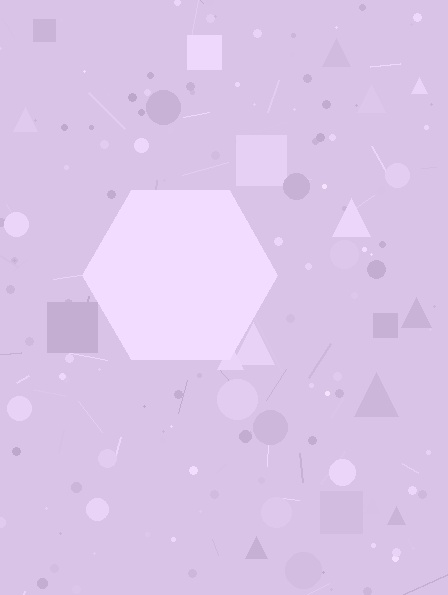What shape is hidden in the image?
A hexagon is hidden in the image.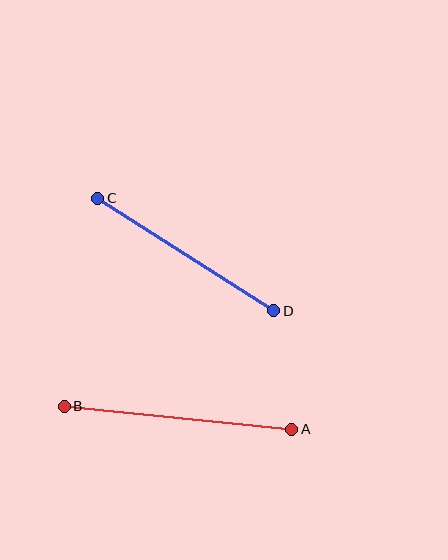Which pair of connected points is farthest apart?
Points A and B are farthest apart.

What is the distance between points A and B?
The distance is approximately 228 pixels.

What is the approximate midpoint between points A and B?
The midpoint is at approximately (178, 418) pixels.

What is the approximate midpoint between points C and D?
The midpoint is at approximately (186, 255) pixels.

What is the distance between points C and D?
The distance is approximately 209 pixels.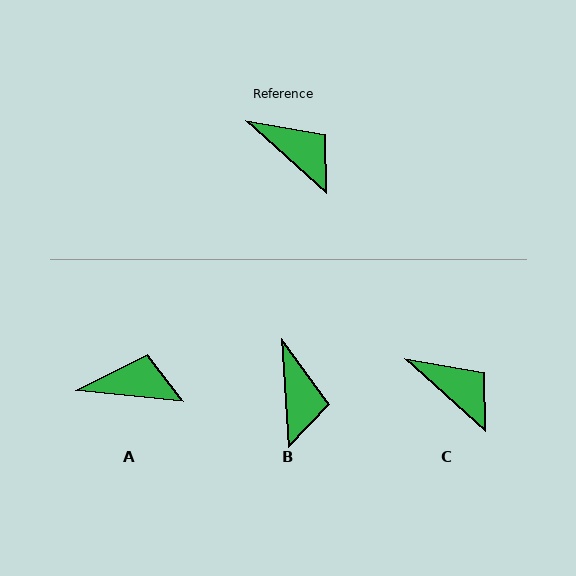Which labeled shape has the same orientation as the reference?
C.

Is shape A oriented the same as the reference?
No, it is off by about 37 degrees.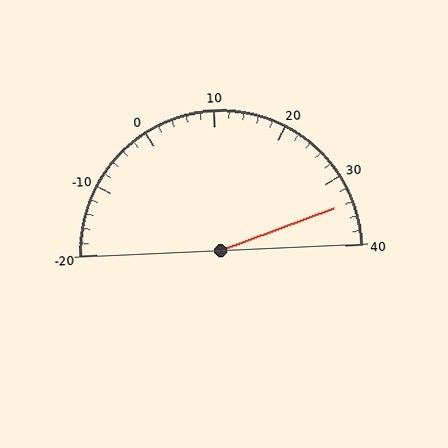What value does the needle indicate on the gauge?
The needle indicates approximately 34.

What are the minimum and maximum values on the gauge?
The gauge ranges from -20 to 40.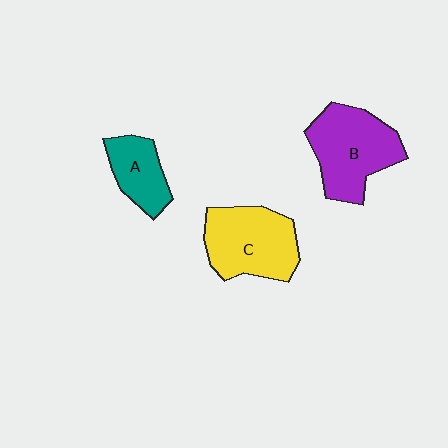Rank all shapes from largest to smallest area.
From largest to smallest: B (purple), C (yellow), A (teal).